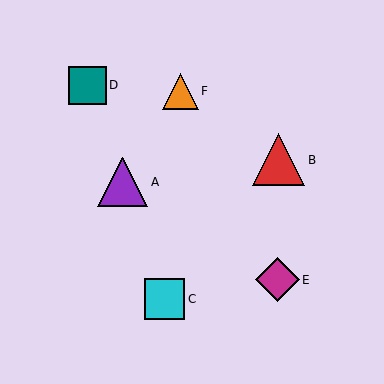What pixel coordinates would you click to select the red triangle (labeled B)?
Click at (278, 160) to select the red triangle B.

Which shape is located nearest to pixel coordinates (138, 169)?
The purple triangle (labeled A) at (123, 182) is nearest to that location.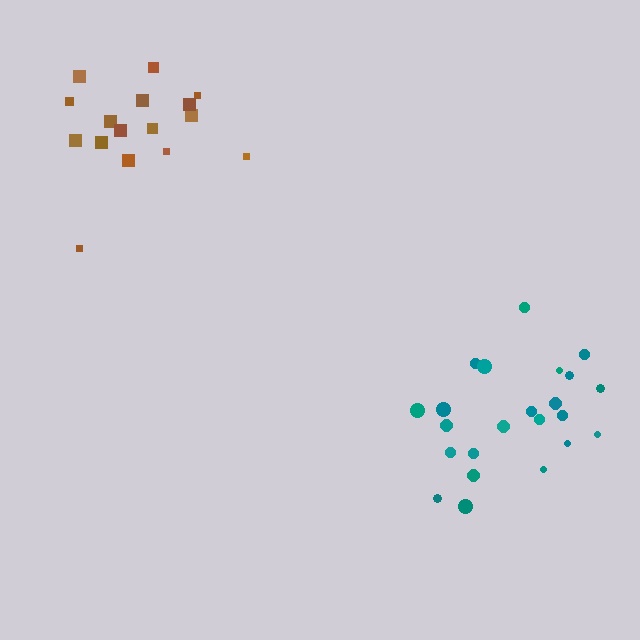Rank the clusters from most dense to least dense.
brown, teal.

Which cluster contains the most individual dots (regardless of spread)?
Teal (23).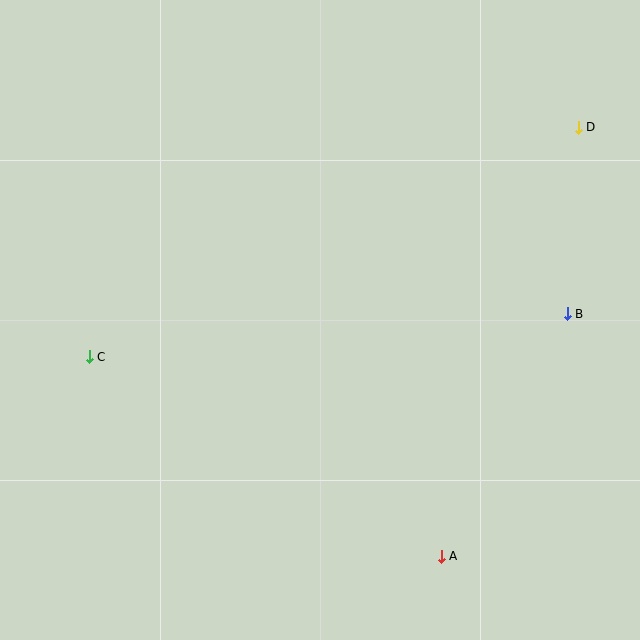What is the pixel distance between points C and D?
The distance between C and D is 540 pixels.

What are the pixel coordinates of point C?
Point C is at (89, 357).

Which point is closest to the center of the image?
Point C at (89, 357) is closest to the center.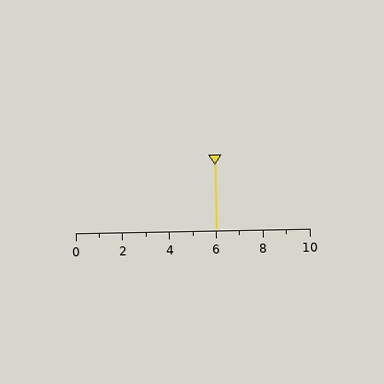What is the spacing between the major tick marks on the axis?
The major ticks are spaced 2 apart.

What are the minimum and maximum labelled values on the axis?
The axis runs from 0 to 10.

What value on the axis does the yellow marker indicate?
The marker indicates approximately 6.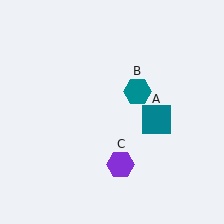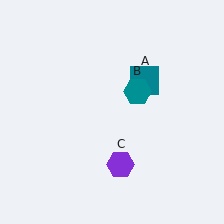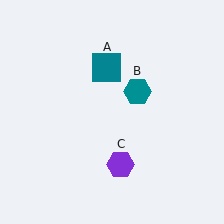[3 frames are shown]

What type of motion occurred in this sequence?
The teal square (object A) rotated counterclockwise around the center of the scene.